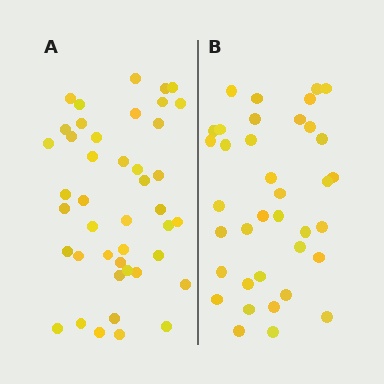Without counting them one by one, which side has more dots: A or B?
Region A (the left region) has more dots.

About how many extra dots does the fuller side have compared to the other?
Region A has about 6 more dots than region B.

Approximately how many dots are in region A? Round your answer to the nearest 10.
About 40 dots. (The exact count is 43, which rounds to 40.)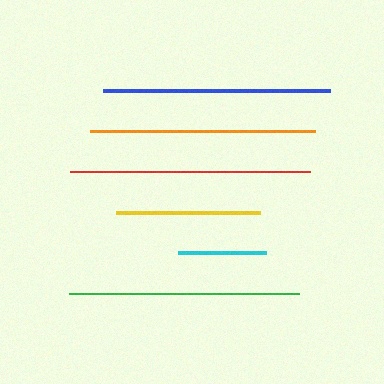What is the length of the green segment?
The green segment is approximately 230 pixels long.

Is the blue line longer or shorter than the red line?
The red line is longer than the blue line.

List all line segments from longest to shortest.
From longest to shortest: red, green, blue, orange, yellow, cyan.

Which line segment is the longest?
The red line is the longest at approximately 240 pixels.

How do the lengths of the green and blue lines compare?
The green and blue lines are approximately the same length.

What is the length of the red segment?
The red segment is approximately 240 pixels long.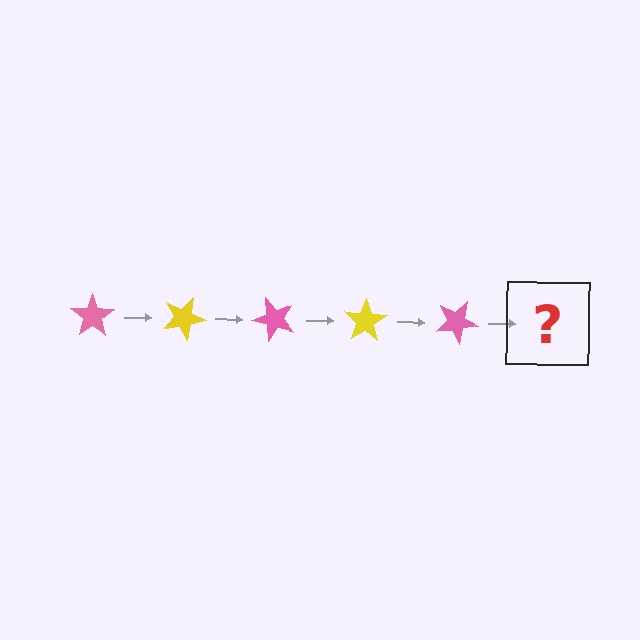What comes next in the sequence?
The next element should be a yellow star, rotated 125 degrees from the start.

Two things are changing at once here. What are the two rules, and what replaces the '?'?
The two rules are that it rotates 25 degrees each step and the color cycles through pink and yellow. The '?' should be a yellow star, rotated 125 degrees from the start.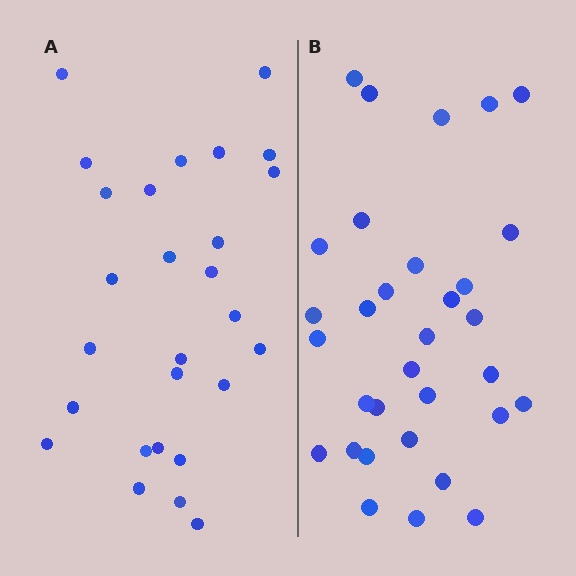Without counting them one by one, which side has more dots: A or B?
Region B (the right region) has more dots.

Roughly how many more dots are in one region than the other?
Region B has about 5 more dots than region A.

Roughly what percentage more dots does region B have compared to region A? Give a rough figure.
About 20% more.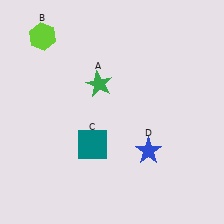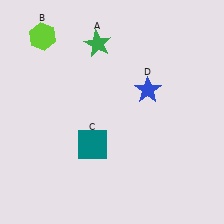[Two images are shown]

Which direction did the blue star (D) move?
The blue star (D) moved up.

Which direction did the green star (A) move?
The green star (A) moved up.